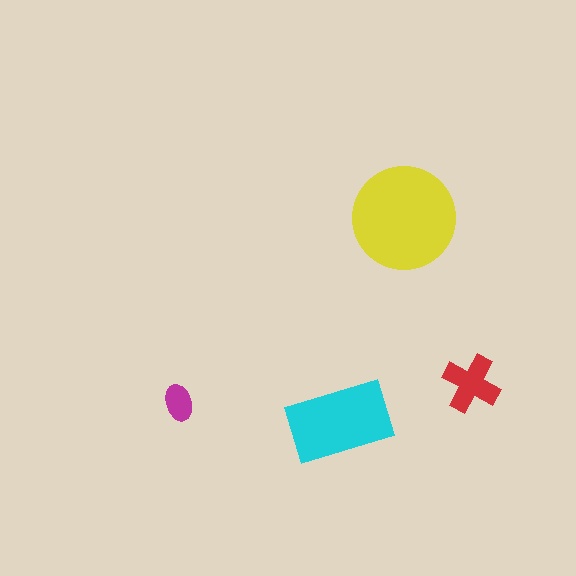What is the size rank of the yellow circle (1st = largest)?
1st.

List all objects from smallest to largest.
The magenta ellipse, the red cross, the cyan rectangle, the yellow circle.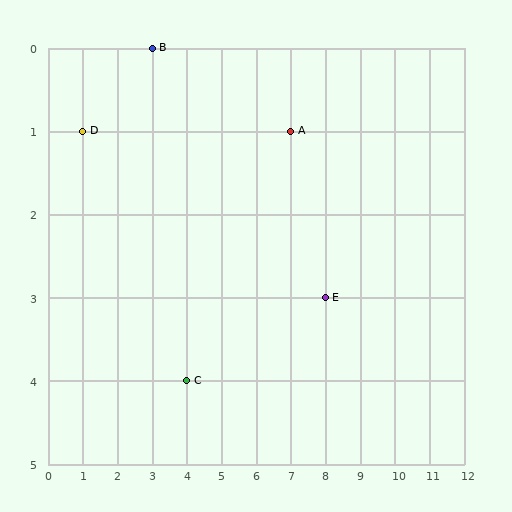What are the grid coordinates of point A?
Point A is at grid coordinates (7, 1).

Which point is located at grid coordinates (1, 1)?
Point D is at (1, 1).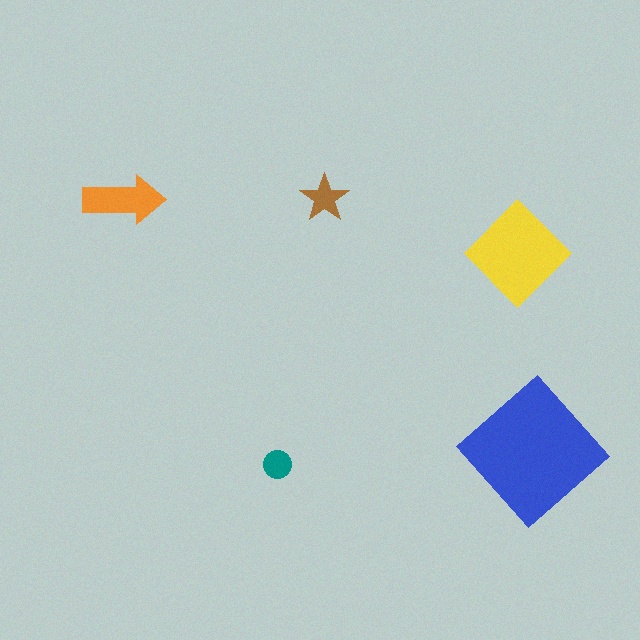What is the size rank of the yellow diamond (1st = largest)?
2nd.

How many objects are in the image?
There are 5 objects in the image.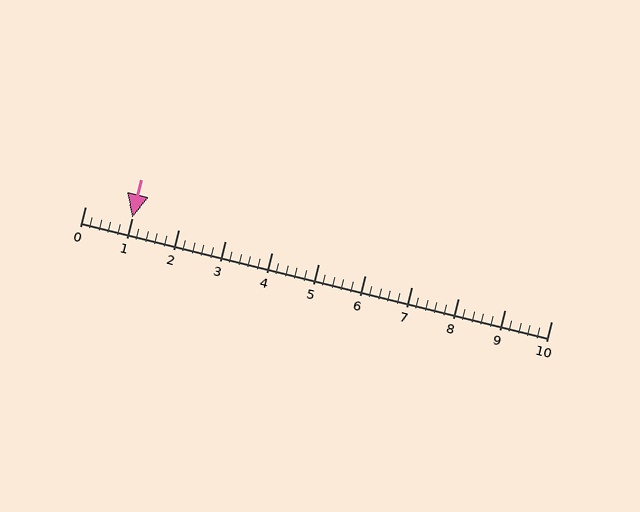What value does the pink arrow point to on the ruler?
The pink arrow points to approximately 1.0.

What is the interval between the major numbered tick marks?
The major tick marks are spaced 1 units apart.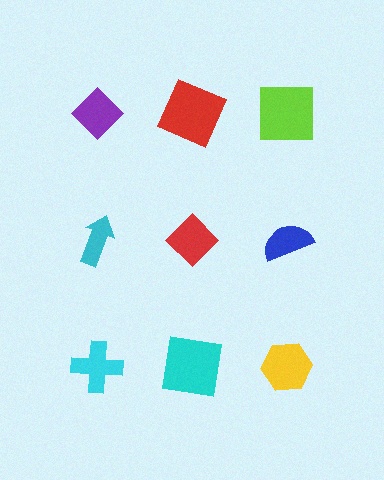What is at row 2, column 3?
A blue semicircle.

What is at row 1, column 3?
A lime square.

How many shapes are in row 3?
3 shapes.